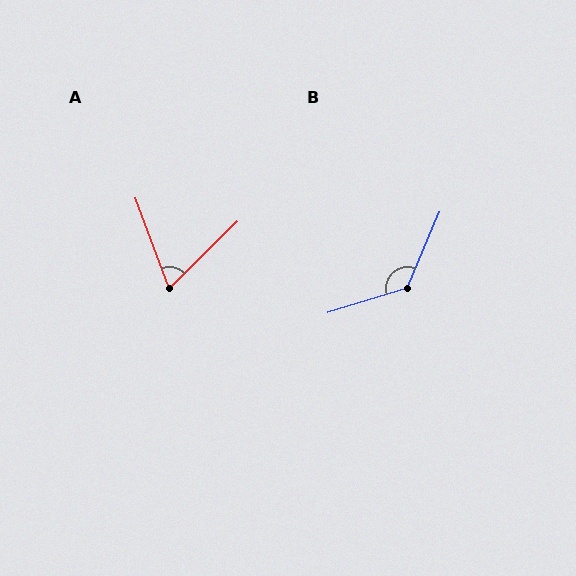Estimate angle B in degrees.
Approximately 130 degrees.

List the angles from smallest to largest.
A (66°), B (130°).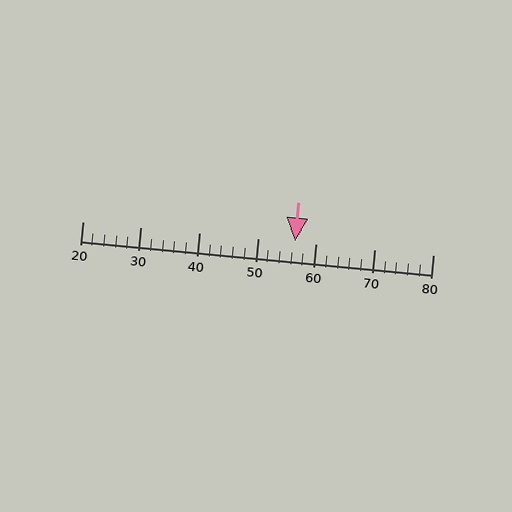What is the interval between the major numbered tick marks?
The major tick marks are spaced 10 units apart.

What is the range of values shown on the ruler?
The ruler shows values from 20 to 80.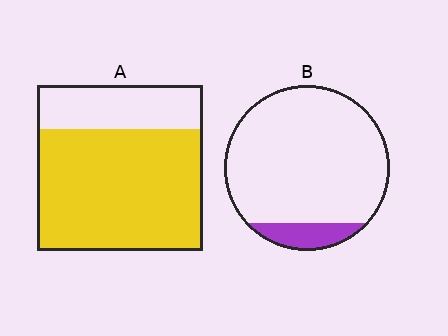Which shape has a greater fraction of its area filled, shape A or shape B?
Shape A.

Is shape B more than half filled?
No.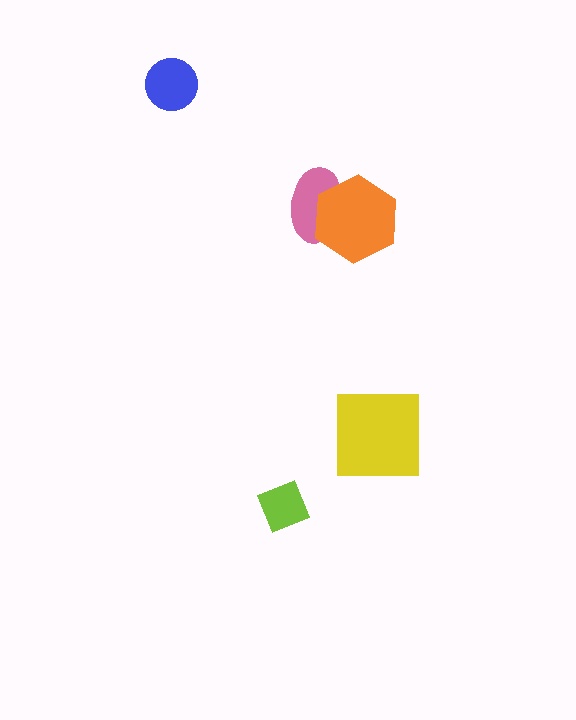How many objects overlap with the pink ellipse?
1 object overlaps with the pink ellipse.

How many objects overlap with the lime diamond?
0 objects overlap with the lime diamond.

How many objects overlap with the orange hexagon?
1 object overlaps with the orange hexagon.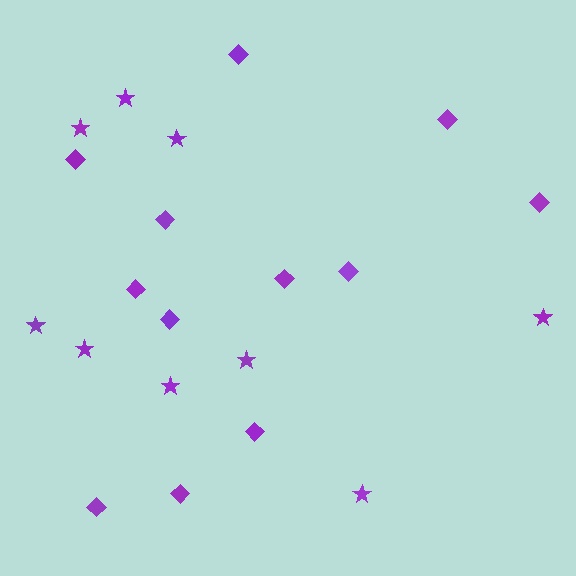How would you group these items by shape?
There are 2 groups: one group of stars (9) and one group of diamonds (12).